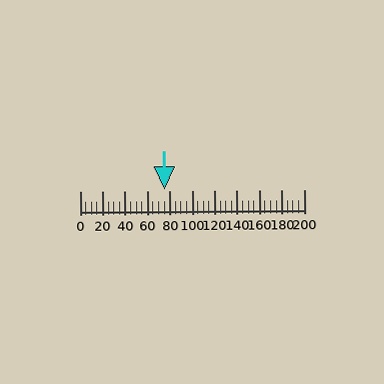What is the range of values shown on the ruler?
The ruler shows values from 0 to 200.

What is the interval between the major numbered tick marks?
The major tick marks are spaced 20 units apart.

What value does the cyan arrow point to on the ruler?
The cyan arrow points to approximately 75.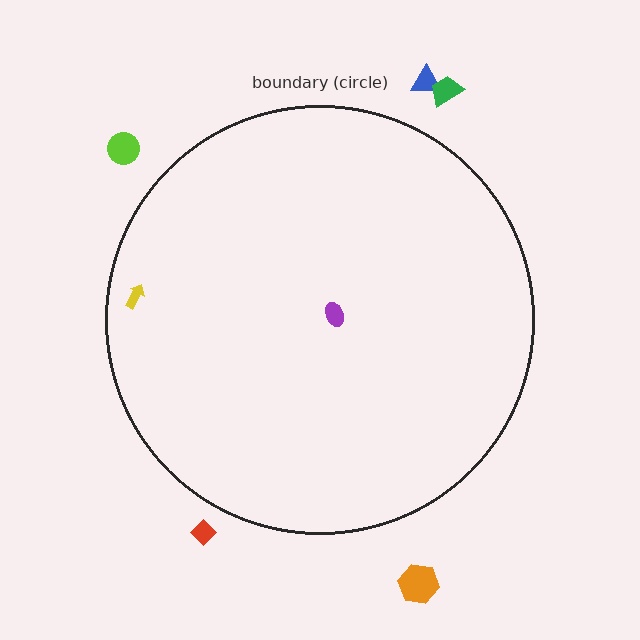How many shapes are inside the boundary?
2 inside, 5 outside.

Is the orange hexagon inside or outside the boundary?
Outside.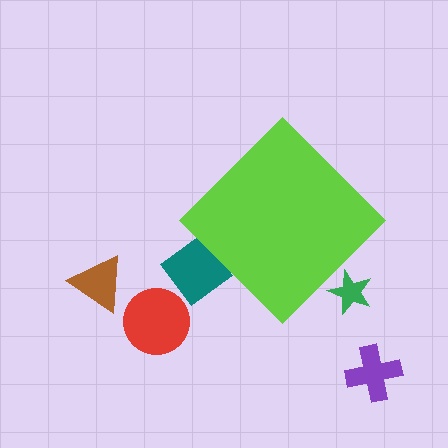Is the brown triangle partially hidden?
No, the brown triangle is fully visible.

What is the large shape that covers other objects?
A lime diamond.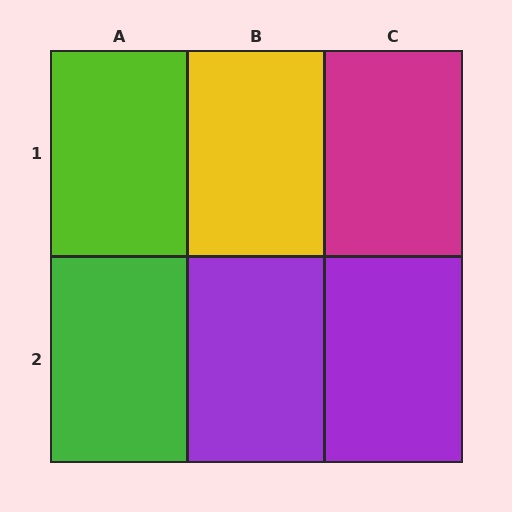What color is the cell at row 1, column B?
Yellow.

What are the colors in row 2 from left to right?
Green, purple, purple.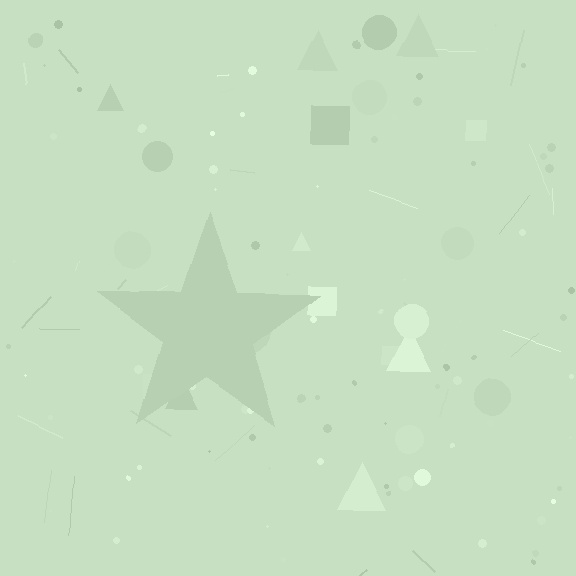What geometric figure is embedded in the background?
A star is embedded in the background.